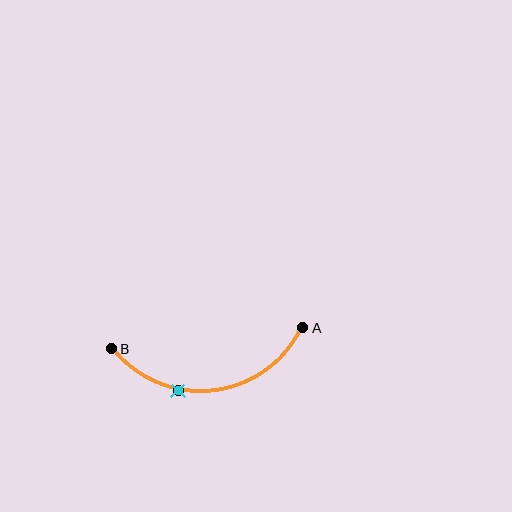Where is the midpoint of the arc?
The arc midpoint is the point on the curve farthest from the straight line joining A and B. It sits below that line.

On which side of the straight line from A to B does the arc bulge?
The arc bulges below the straight line connecting A and B.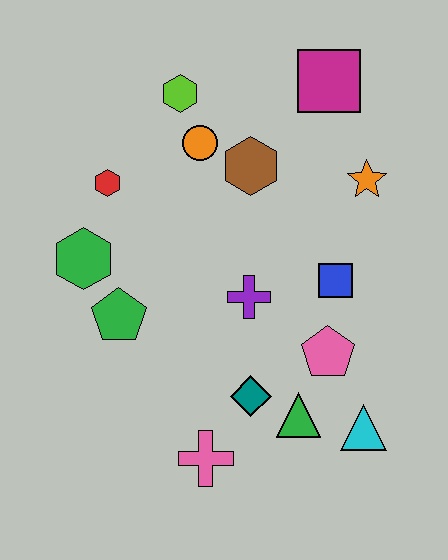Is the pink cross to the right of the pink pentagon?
No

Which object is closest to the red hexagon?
The green hexagon is closest to the red hexagon.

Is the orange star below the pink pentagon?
No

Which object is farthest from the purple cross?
The magenta square is farthest from the purple cross.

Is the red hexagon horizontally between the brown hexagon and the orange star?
No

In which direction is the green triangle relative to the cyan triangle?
The green triangle is to the left of the cyan triangle.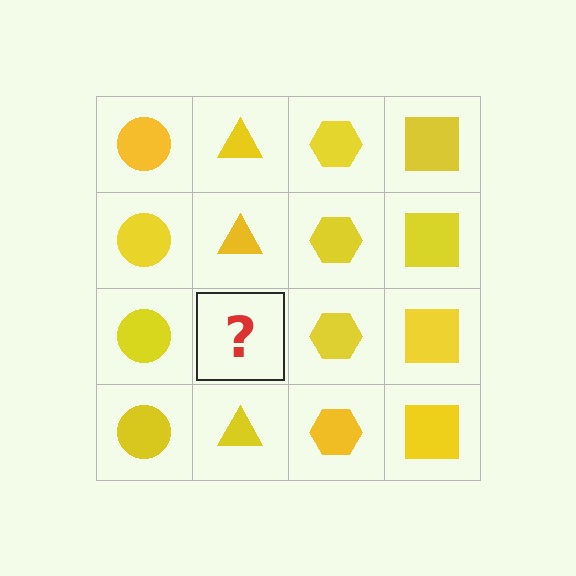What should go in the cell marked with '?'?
The missing cell should contain a yellow triangle.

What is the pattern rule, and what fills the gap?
The rule is that each column has a consistent shape. The gap should be filled with a yellow triangle.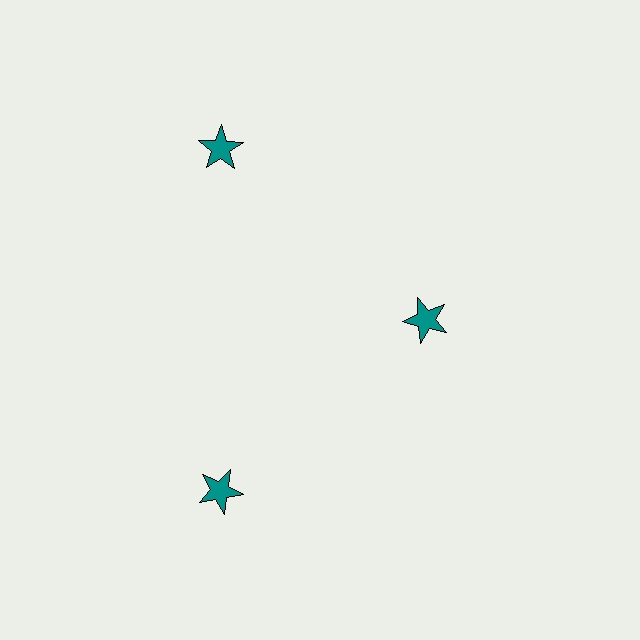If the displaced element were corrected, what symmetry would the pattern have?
It would have 3-fold rotational symmetry — the pattern would map onto itself every 120 degrees.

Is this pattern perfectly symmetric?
No. The 3 teal stars are arranged in a ring, but one element near the 3 o'clock position is pulled inward toward the center, breaking the 3-fold rotational symmetry.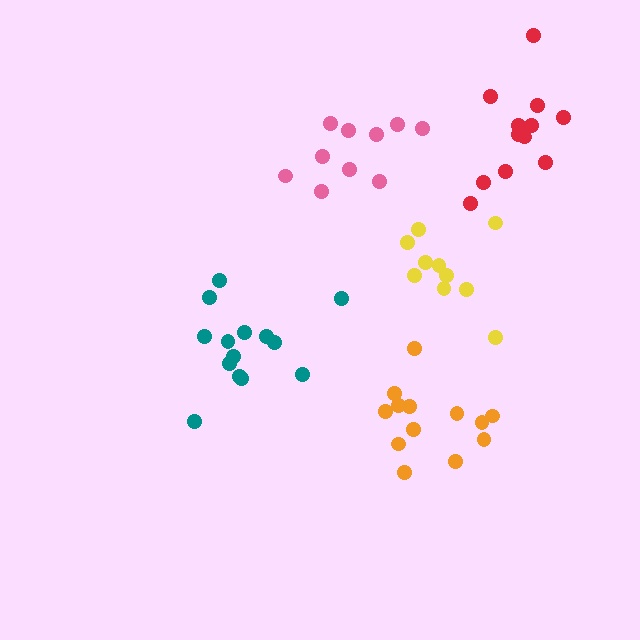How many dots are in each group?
Group 1: 13 dots, Group 2: 12 dots, Group 3: 14 dots, Group 4: 10 dots, Group 5: 10 dots (59 total).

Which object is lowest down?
The orange cluster is bottommost.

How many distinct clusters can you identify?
There are 5 distinct clusters.